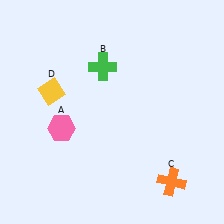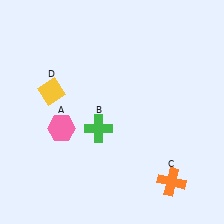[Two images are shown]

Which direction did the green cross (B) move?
The green cross (B) moved down.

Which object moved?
The green cross (B) moved down.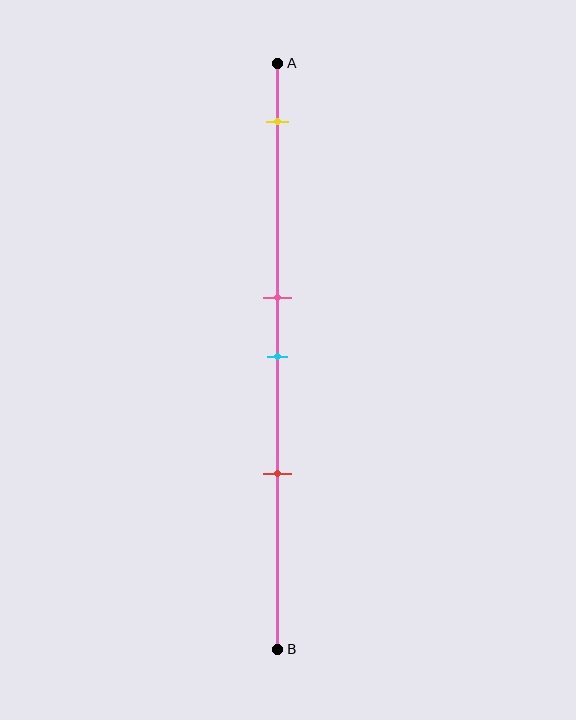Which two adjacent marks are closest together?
The pink and cyan marks are the closest adjacent pair.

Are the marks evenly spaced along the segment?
No, the marks are not evenly spaced.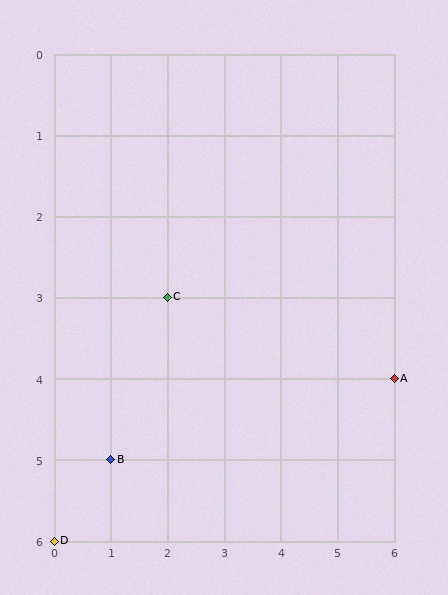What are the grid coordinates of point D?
Point D is at grid coordinates (0, 6).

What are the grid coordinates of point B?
Point B is at grid coordinates (1, 5).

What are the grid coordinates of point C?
Point C is at grid coordinates (2, 3).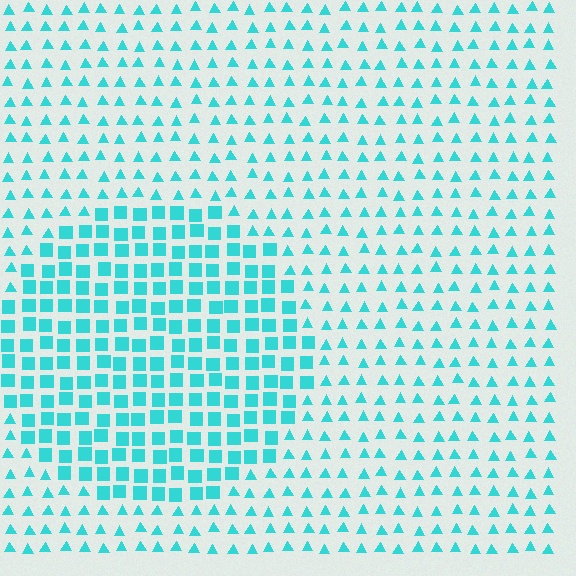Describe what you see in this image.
The image is filled with small cyan elements arranged in a uniform grid. A circle-shaped region contains squares, while the surrounding area contains triangles. The boundary is defined purely by the change in element shape.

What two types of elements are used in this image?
The image uses squares inside the circle region and triangles outside it.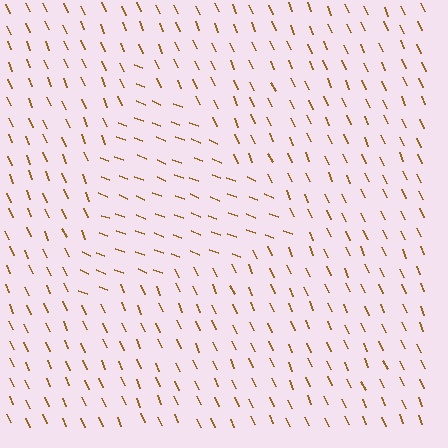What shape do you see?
I see a triangle.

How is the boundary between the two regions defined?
The boundary is defined purely by a change in line orientation (approximately 45 degrees difference). All lines are the same color and thickness.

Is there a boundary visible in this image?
Yes, there is a texture boundary formed by a change in line orientation.